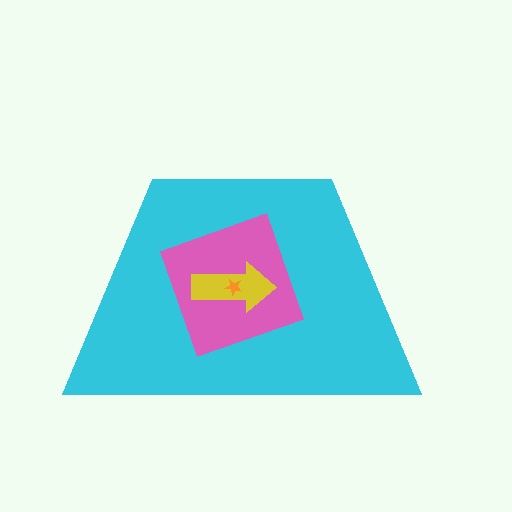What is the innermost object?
The orange star.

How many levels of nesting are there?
4.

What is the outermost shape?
The cyan trapezoid.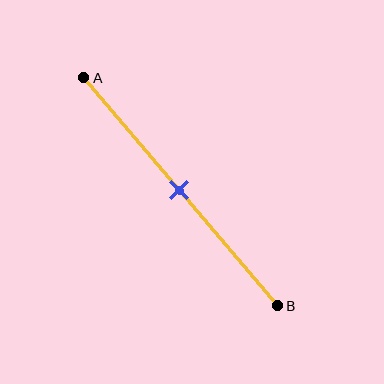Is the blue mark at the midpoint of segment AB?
Yes, the mark is approximately at the midpoint.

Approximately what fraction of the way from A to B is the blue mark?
The blue mark is approximately 50% of the way from A to B.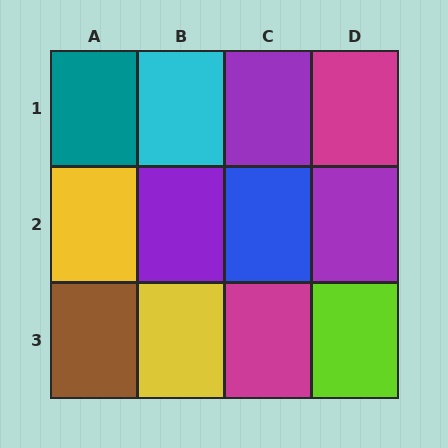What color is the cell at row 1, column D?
Magenta.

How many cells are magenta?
2 cells are magenta.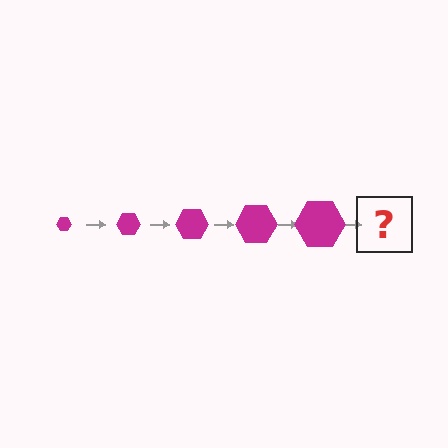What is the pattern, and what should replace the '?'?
The pattern is that the hexagon gets progressively larger each step. The '?' should be a magenta hexagon, larger than the previous one.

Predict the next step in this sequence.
The next step is a magenta hexagon, larger than the previous one.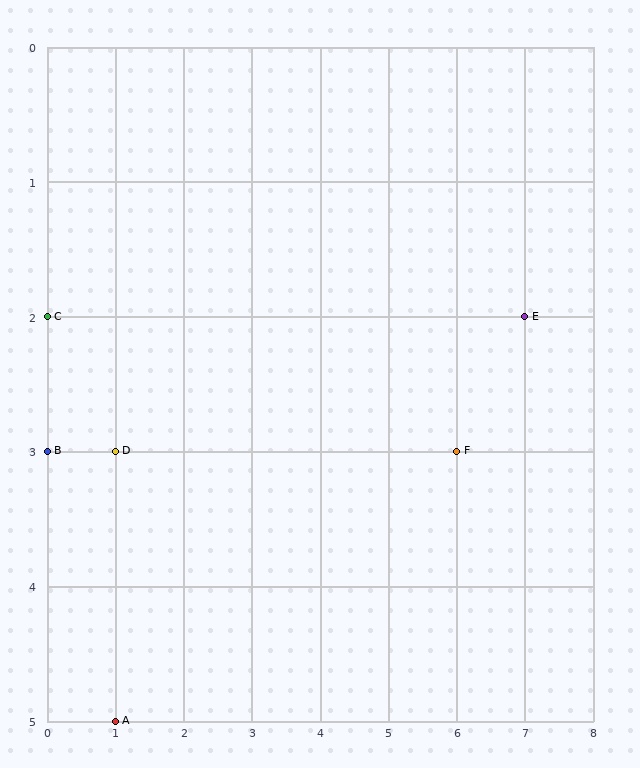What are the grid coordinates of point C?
Point C is at grid coordinates (0, 2).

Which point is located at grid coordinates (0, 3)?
Point B is at (0, 3).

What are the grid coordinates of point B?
Point B is at grid coordinates (0, 3).